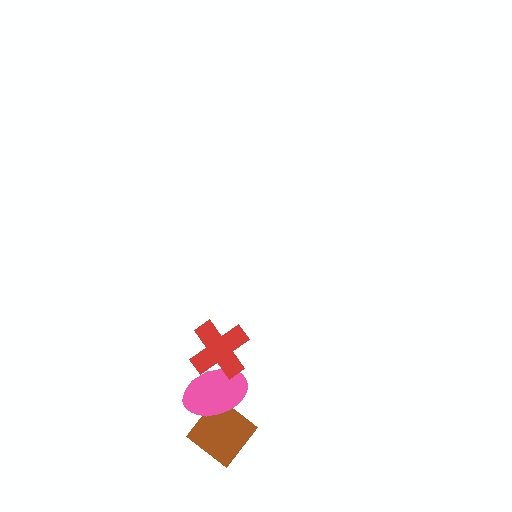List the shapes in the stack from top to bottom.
From top to bottom: the red cross, the pink ellipse, the brown diamond.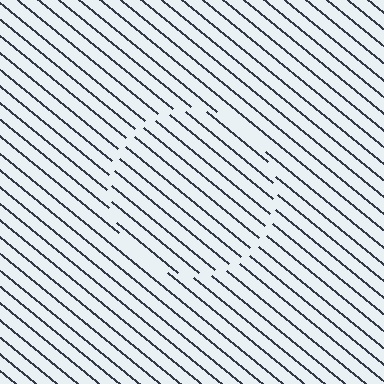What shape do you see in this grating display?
An illusory circle. The interior of the shape contains the same grating, shifted by half a period — the contour is defined by the phase discontinuity where line-ends from the inner and outer gratings abut.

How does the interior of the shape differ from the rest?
The interior of the shape contains the same grating, shifted by half a period — the contour is defined by the phase discontinuity where line-ends from the inner and outer gratings abut.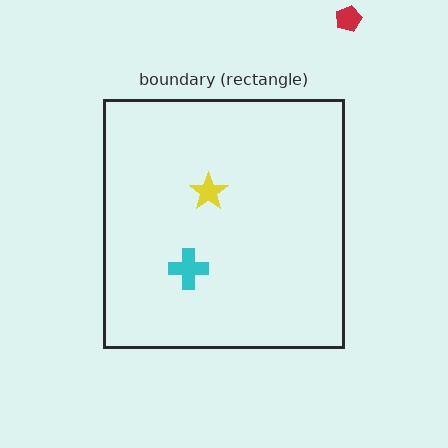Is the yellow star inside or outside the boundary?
Inside.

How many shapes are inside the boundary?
2 inside, 1 outside.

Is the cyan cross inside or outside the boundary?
Inside.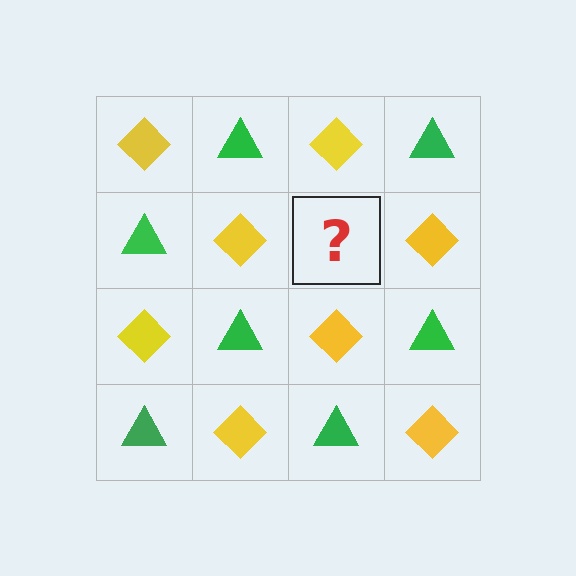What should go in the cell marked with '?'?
The missing cell should contain a green triangle.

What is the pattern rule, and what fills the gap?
The rule is that it alternates yellow diamond and green triangle in a checkerboard pattern. The gap should be filled with a green triangle.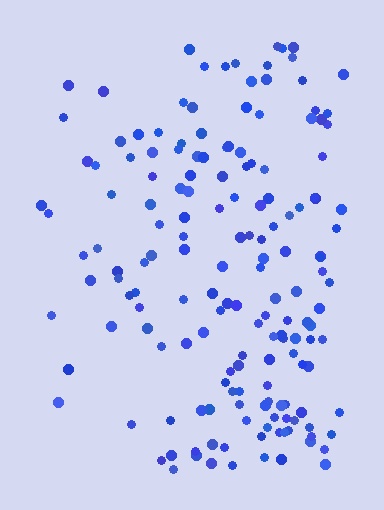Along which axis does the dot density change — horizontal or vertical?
Horizontal.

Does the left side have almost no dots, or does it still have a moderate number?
Still a moderate number, just noticeably fewer than the right.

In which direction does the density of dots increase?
From left to right, with the right side densest.